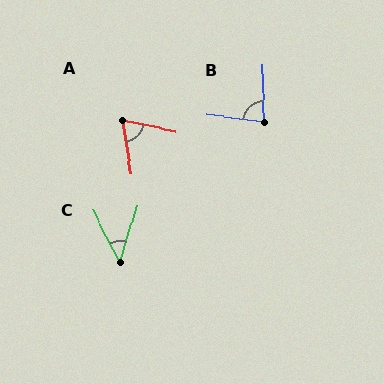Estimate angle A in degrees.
Approximately 68 degrees.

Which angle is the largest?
B, at approximately 81 degrees.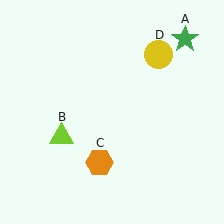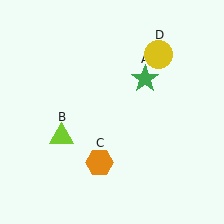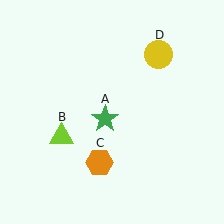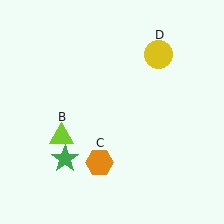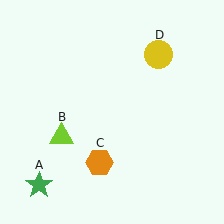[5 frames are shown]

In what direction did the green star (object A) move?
The green star (object A) moved down and to the left.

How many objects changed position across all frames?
1 object changed position: green star (object A).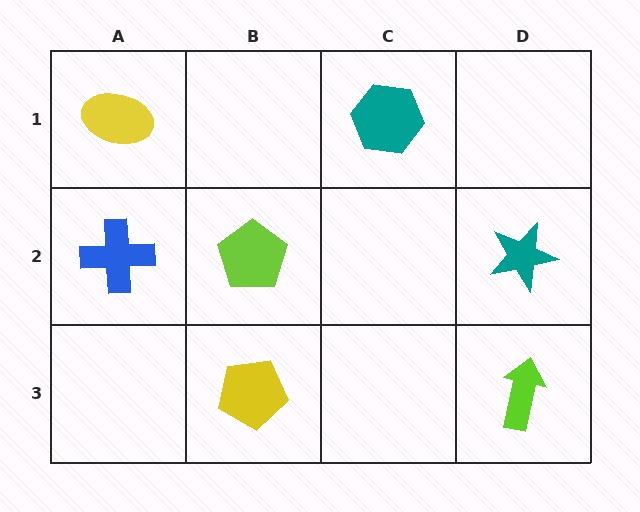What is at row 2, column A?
A blue cross.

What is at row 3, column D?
A lime arrow.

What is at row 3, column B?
A yellow pentagon.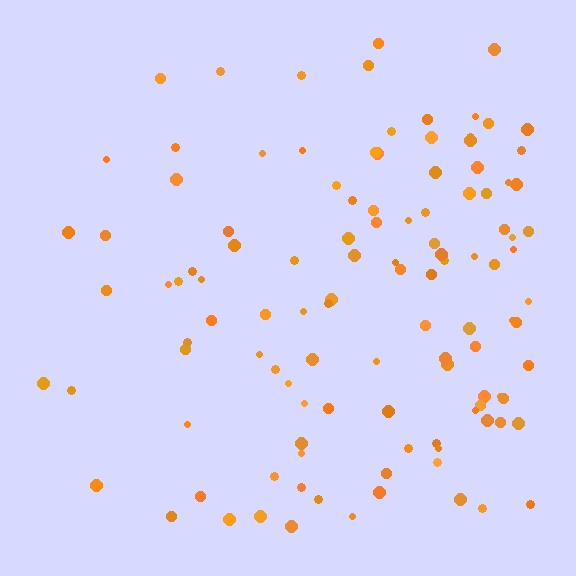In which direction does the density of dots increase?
From left to right, with the right side densest.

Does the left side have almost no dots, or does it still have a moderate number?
Still a moderate number, just noticeably fewer than the right.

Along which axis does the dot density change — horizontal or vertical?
Horizontal.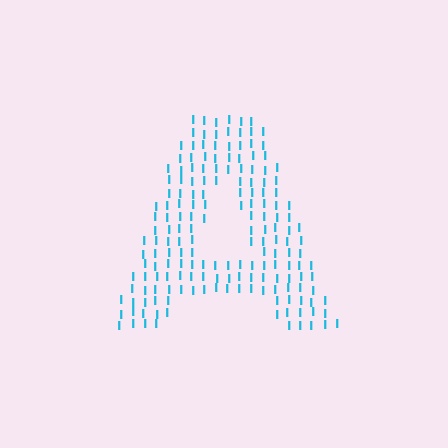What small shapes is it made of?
It is made of small letter I's.